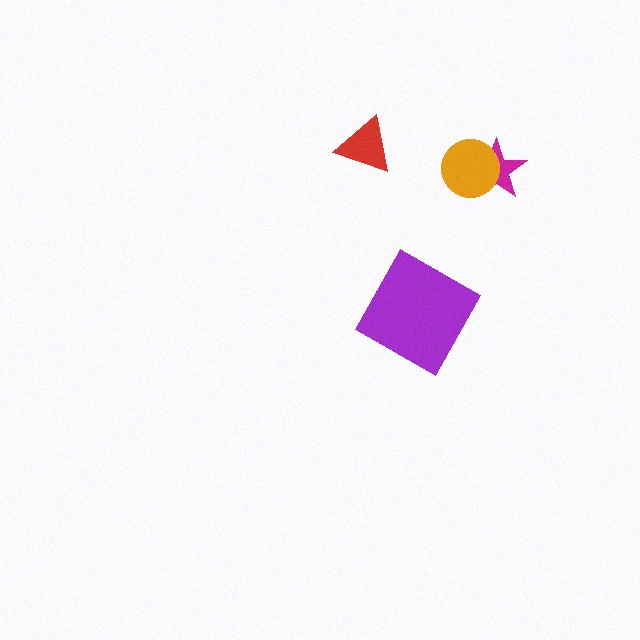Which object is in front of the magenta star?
The orange circle is in front of the magenta star.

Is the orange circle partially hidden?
No, no other shape covers it.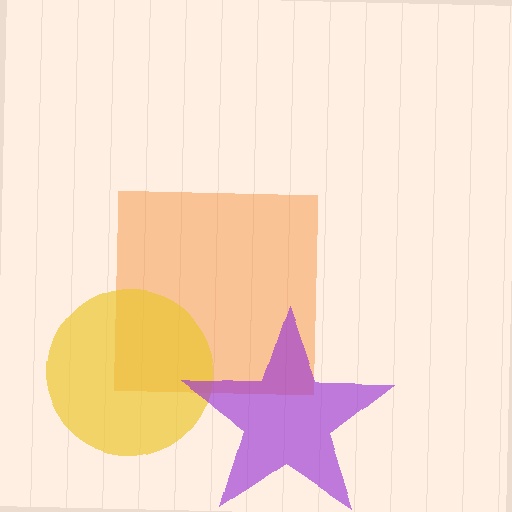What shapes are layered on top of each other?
The layered shapes are: an orange square, a yellow circle, a purple star.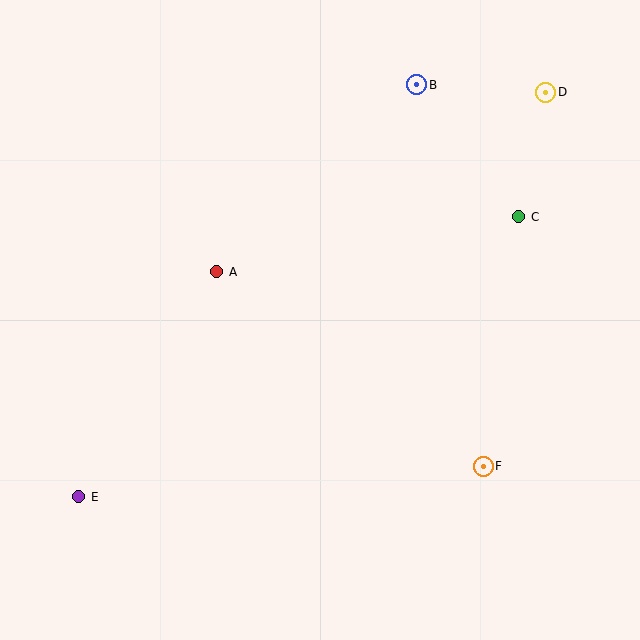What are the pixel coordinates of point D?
Point D is at (546, 92).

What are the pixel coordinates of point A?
Point A is at (217, 272).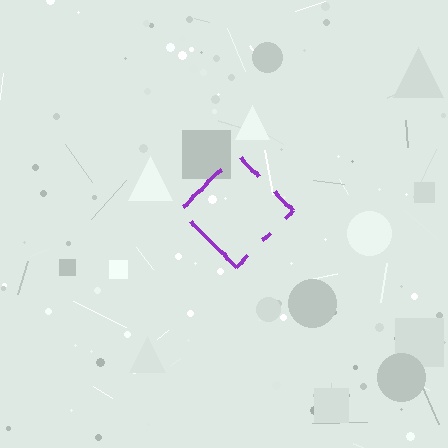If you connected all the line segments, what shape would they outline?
They would outline a diamond.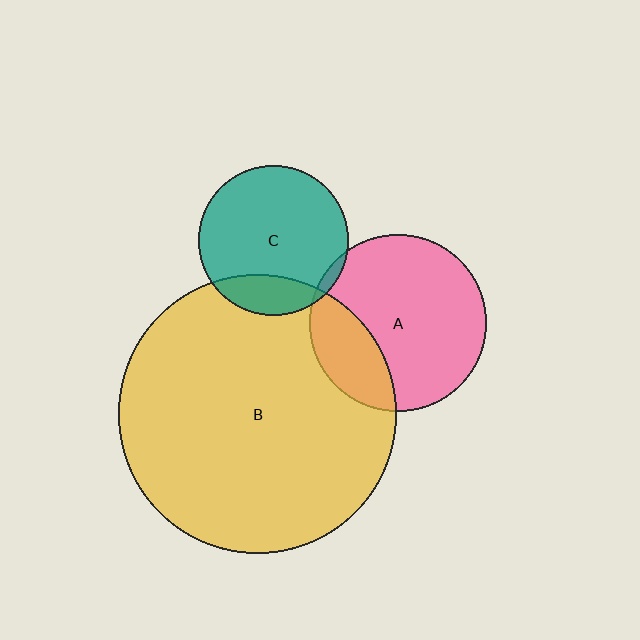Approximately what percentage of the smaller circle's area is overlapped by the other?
Approximately 25%.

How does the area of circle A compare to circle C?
Approximately 1.4 times.